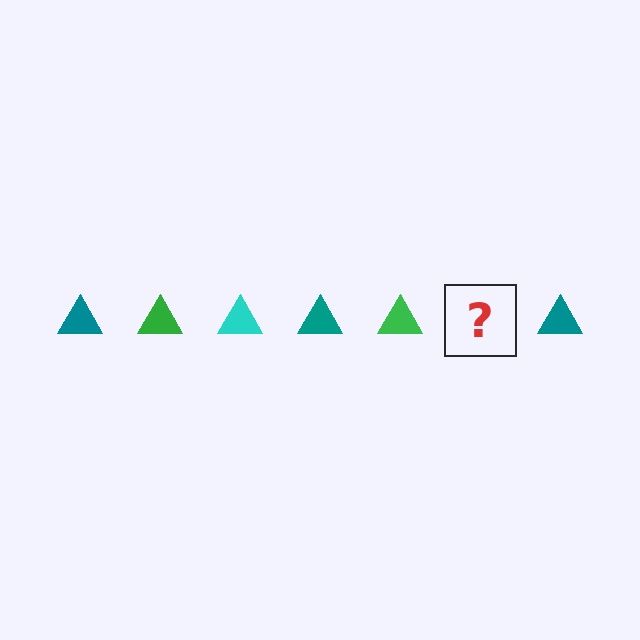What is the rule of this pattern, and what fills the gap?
The rule is that the pattern cycles through teal, green, cyan triangles. The gap should be filled with a cyan triangle.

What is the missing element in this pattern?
The missing element is a cyan triangle.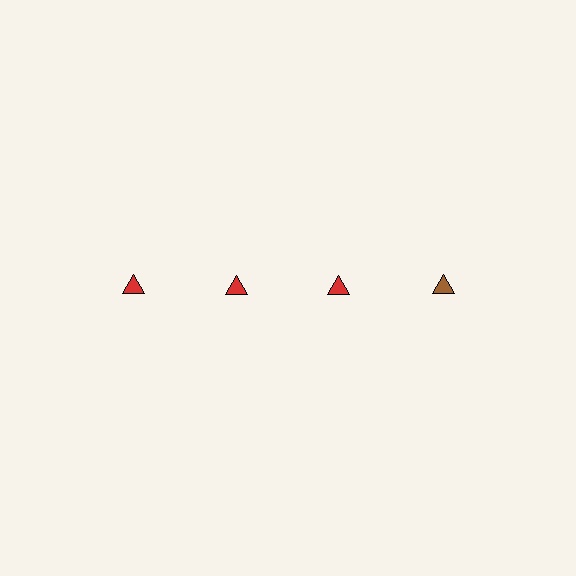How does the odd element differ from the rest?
It has a different color: brown instead of red.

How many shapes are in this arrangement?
There are 4 shapes arranged in a grid pattern.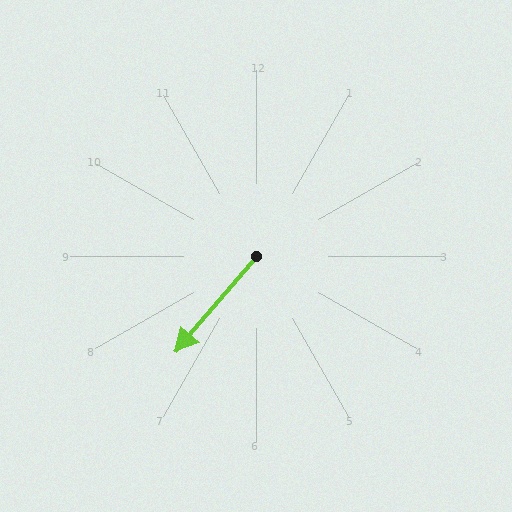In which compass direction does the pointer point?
Southwest.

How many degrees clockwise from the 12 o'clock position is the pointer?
Approximately 220 degrees.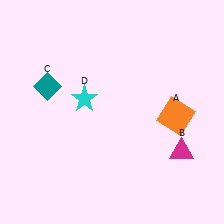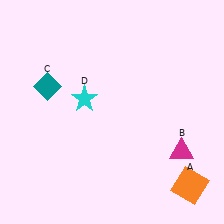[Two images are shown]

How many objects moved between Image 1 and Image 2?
1 object moved between the two images.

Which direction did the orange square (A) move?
The orange square (A) moved down.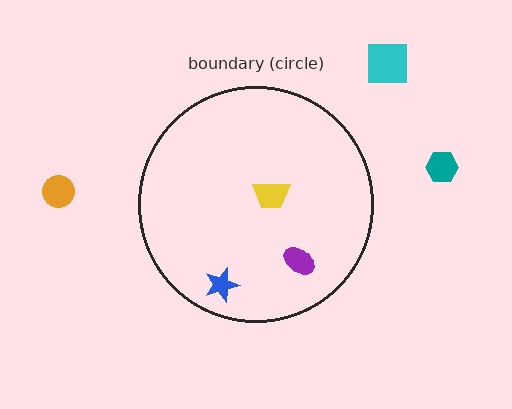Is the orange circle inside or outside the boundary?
Outside.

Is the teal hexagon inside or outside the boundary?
Outside.